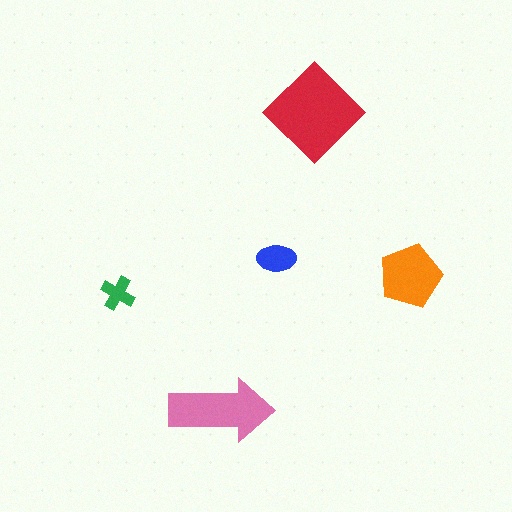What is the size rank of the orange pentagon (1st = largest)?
3rd.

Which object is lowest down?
The pink arrow is bottommost.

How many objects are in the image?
There are 5 objects in the image.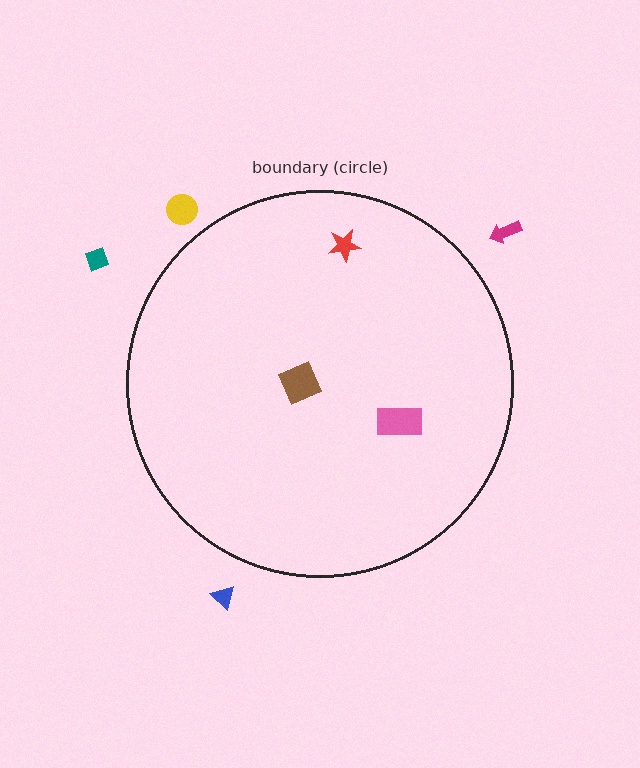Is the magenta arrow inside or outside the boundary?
Outside.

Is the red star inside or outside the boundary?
Inside.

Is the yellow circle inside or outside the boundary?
Outside.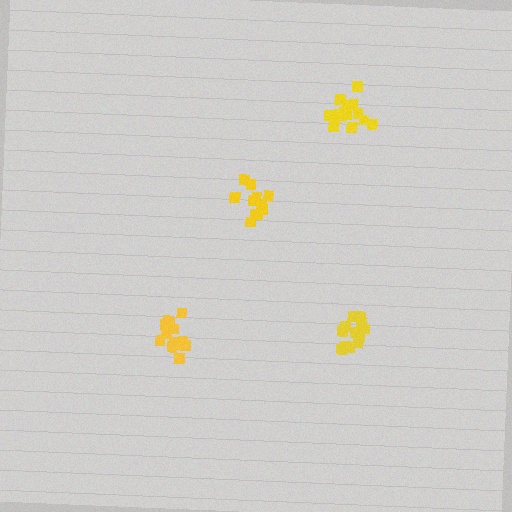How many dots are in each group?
Group 1: 15 dots, Group 2: 13 dots, Group 3: 13 dots, Group 4: 11 dots (52 total).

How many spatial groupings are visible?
There are 4 spatial groupings.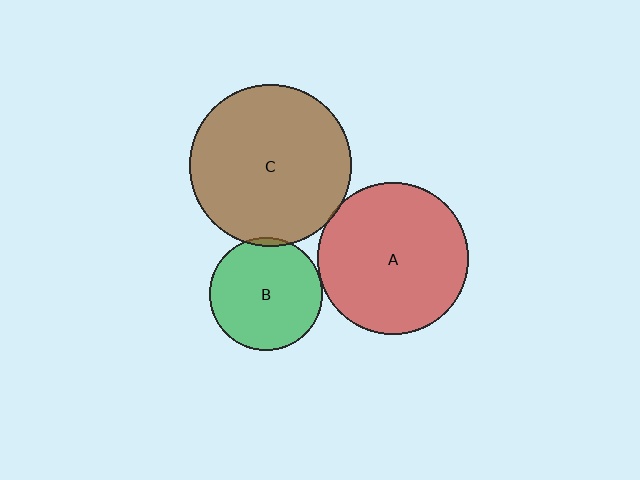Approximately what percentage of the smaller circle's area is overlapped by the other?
Approximately 5%.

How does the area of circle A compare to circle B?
Approximately 1.8 times.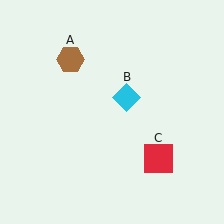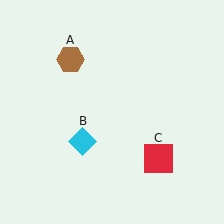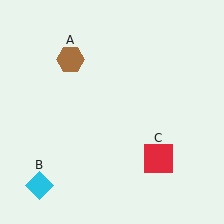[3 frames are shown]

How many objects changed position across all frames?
1 object changed position: cyan diamond (object B).